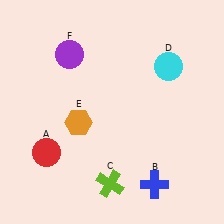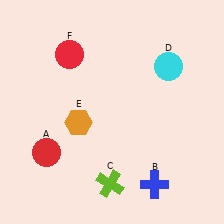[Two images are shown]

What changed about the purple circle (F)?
In Image 1, F is purple. In Image 2, it changed to red.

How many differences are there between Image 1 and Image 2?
There is 1 difference between the two images.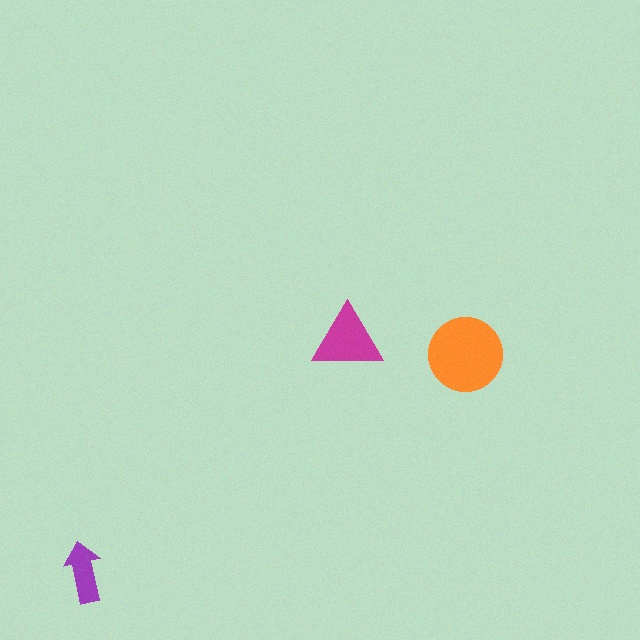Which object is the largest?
The orange circle.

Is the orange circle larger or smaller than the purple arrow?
Larger.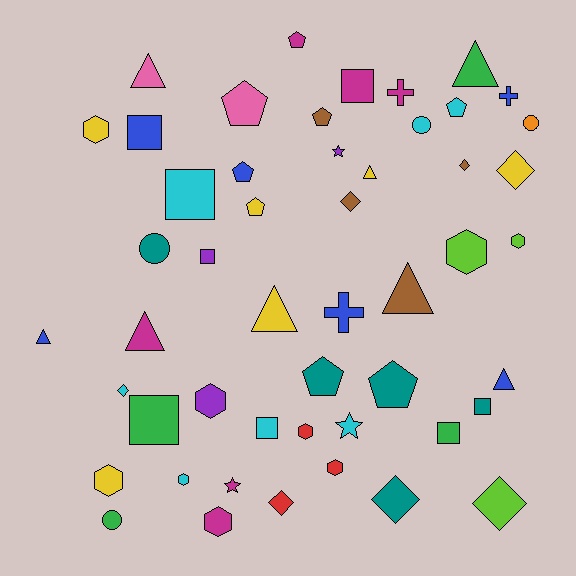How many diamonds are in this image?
There are 7 diamonds.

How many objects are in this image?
There are 50 objects.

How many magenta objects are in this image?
There are 6 magenta objects.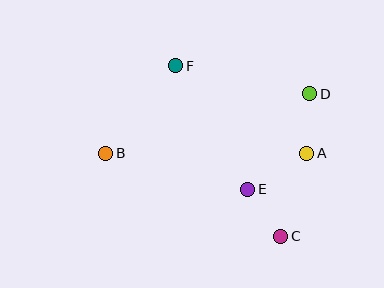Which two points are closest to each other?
Points C and E are closest to each other.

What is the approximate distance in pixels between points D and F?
The distance between D and F is approximately 137 pixels.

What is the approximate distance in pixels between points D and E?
The distance between D and E is approximately 114 pixels.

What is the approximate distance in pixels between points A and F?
The distance between A and F is approximately 158 pixels.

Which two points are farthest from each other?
Points B and D are farthest from each other.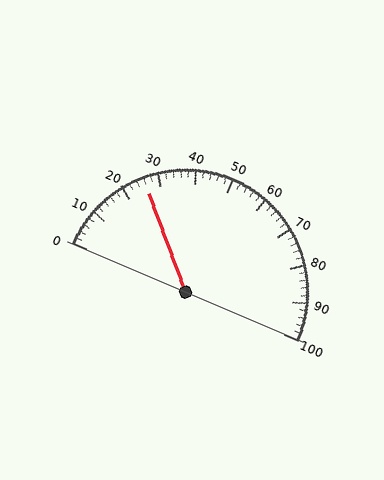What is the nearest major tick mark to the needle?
The nearest major tick mark is 30.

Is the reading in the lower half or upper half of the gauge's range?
The reading is in the lower half of the range (0 to 100).